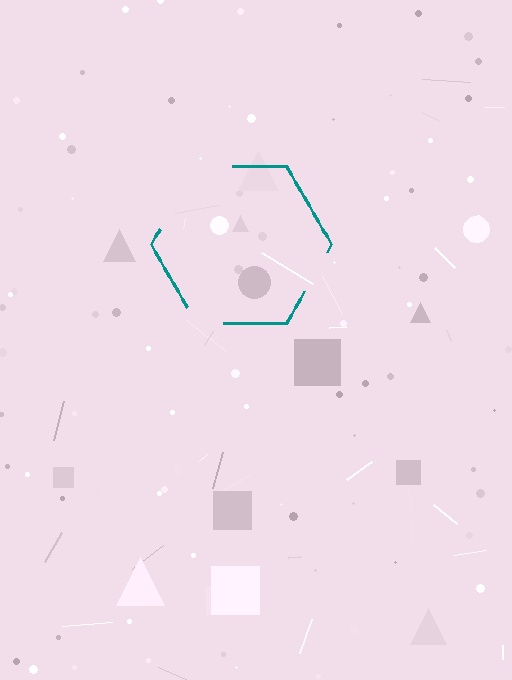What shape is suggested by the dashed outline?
The dashed outline suggests a hexagon.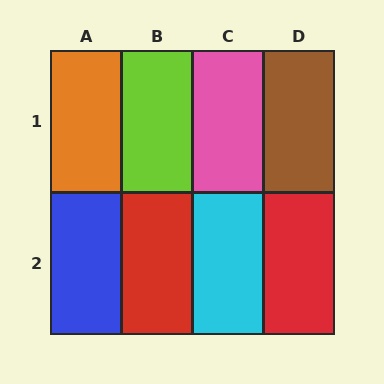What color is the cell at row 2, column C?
Cyan.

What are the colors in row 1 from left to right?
Orange, lime, pink, brown.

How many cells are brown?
1 cell is brown.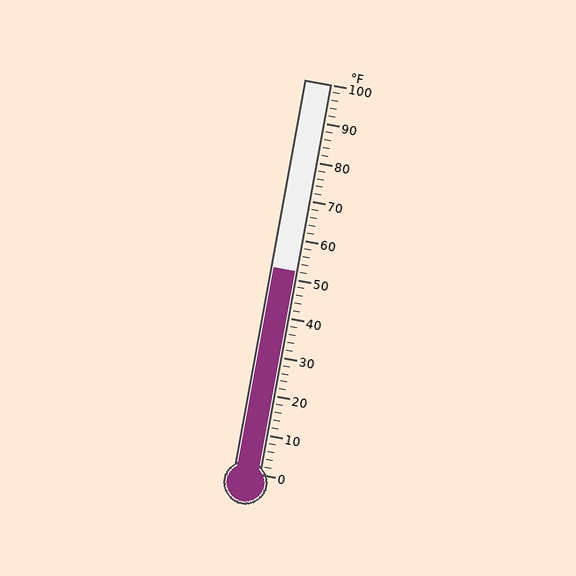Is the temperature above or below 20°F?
The temperature is above 20°F.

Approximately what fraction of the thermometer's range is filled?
The thermometer is filled to approximately 50% of its range.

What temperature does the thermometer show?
The thermometer shows approximately 52°F.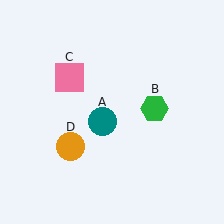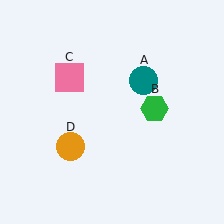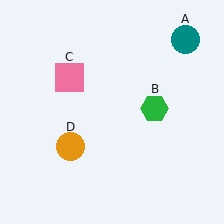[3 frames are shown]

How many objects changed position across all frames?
1 object changed position: teal circle (object A).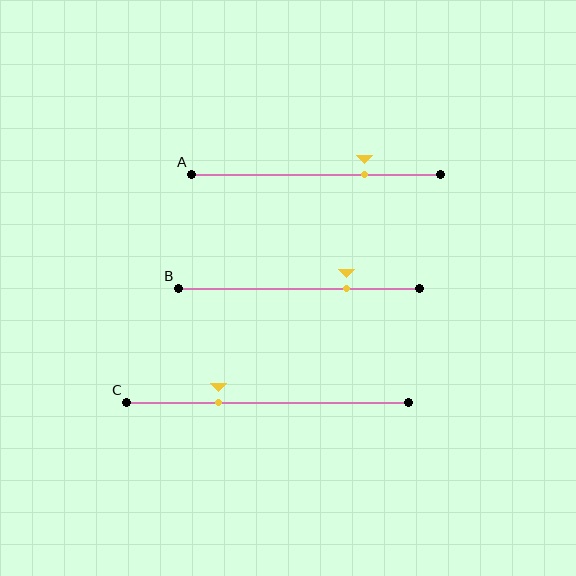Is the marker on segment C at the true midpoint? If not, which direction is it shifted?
No, the marker on segment C is shifted to the left by about 18% of the segment length.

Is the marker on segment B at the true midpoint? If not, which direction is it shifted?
No, the marker on segment B is shifted to the right by about 20% of the segment length.